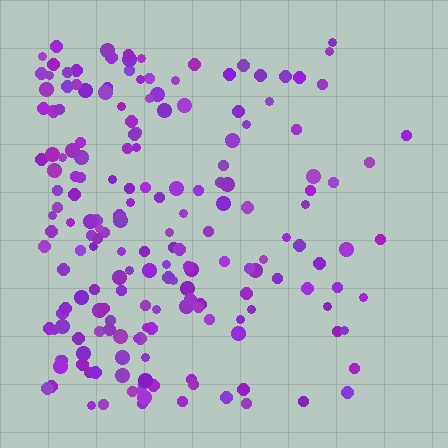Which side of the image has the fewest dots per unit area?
The right.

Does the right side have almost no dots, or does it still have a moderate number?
Still a moderate number, just noticeably fewer than the left.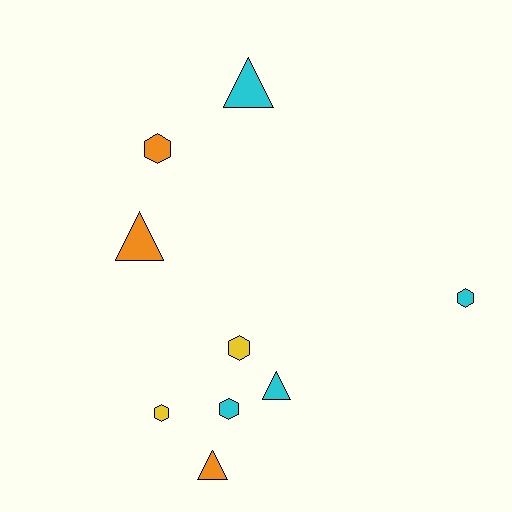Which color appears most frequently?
Cyan, with 4 objects.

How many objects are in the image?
There are 9 objects.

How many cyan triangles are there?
There are 2 cyan triangles.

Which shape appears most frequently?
Hexagon, with 5 objects.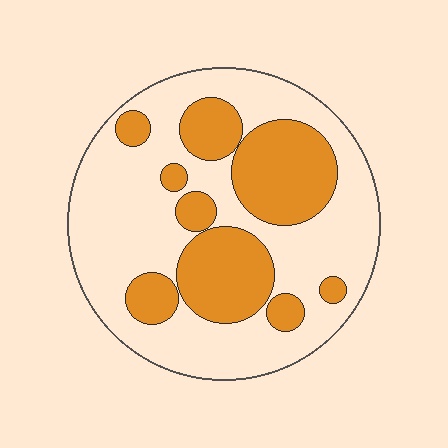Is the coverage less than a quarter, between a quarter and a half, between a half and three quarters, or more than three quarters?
Between a quarter and a half.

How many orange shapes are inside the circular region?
9.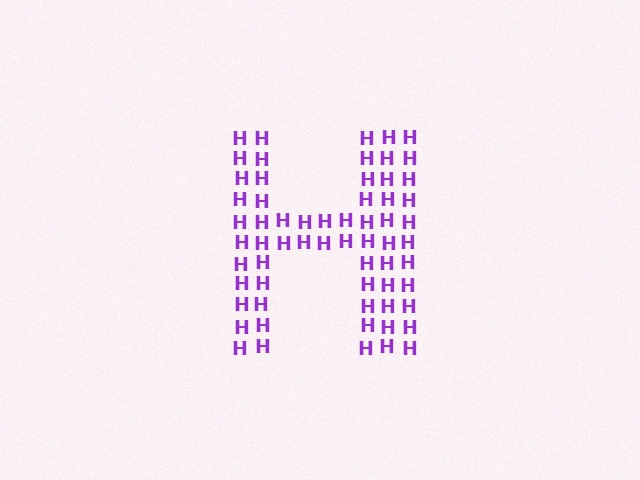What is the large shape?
The large shape is the letter H.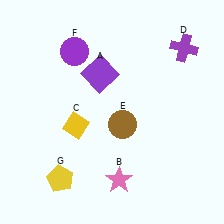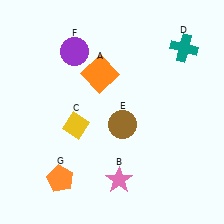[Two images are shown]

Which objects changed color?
A changed from purple to orange. D changed from purple to teal. G changed from yellow to orange.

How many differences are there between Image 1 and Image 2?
There are 3 differences between the two images.